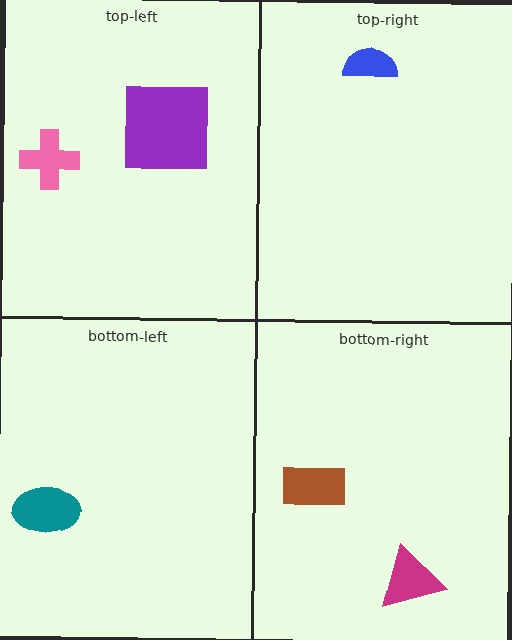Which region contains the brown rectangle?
The bottom-right region.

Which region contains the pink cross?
The top-left region.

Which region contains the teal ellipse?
The bottom-left region.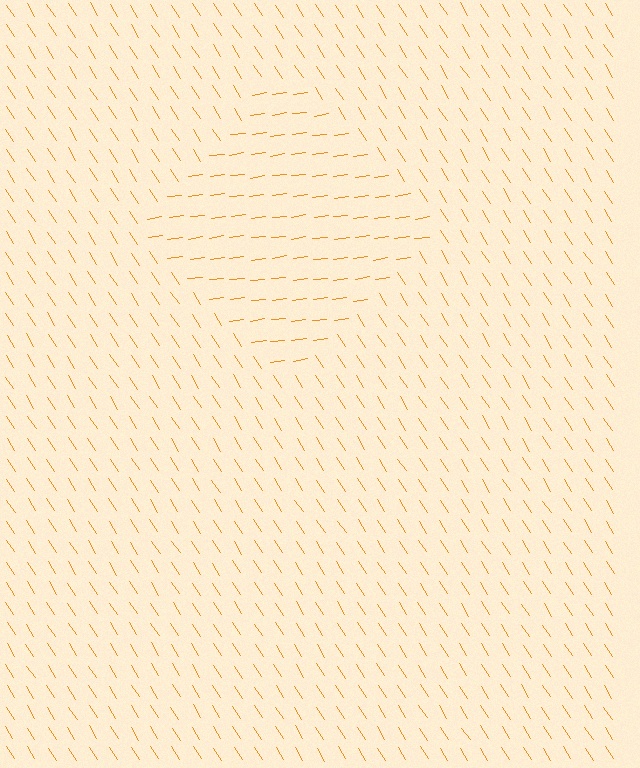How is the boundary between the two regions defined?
The boundary is defined purely by a change in line orientation (approximately 65 degrees difference). All lines are the same color and thickness.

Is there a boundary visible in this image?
Yes, there is a texture boundary formed by a change in line orientation.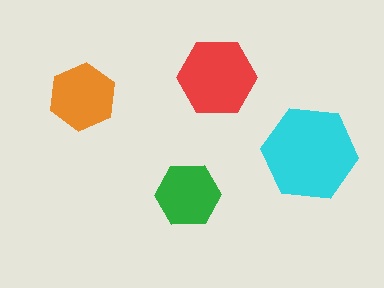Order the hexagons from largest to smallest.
the cyan one, the red one, the orange one, the green one.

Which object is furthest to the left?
The orange hexagon is leftmost.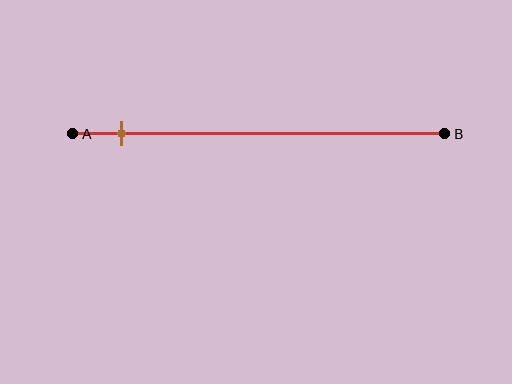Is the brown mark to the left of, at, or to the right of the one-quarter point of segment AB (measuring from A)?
The brown mark is to the left of the one-quarter point of segment AB.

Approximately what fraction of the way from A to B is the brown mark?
The brown mark is approximately 15% of the way from A to B.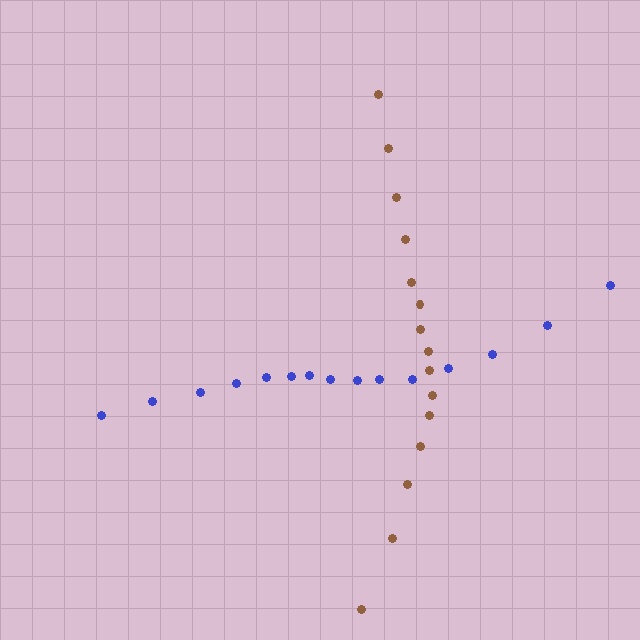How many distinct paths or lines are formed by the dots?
There are 2 distinct paths.